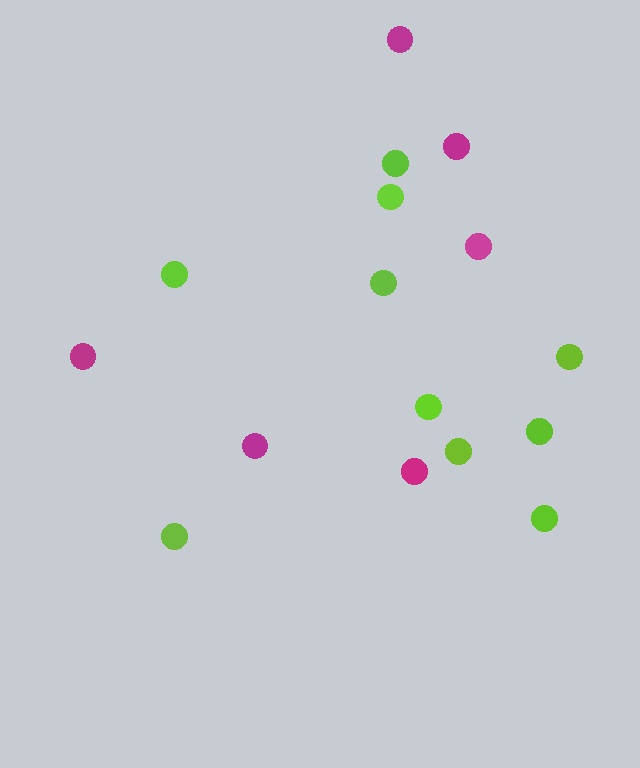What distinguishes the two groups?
There are 2 groups: one group of magenta circles (6) and one group of lime circles (10).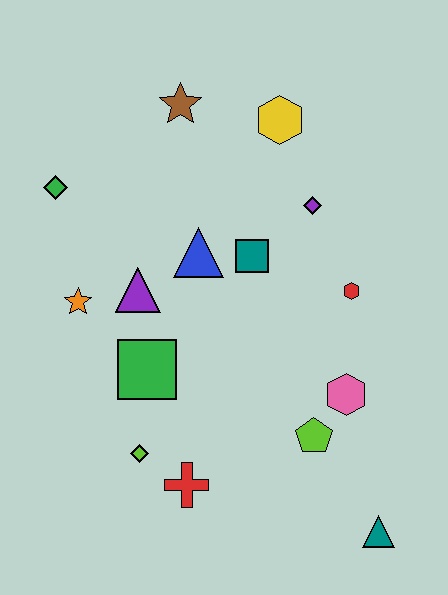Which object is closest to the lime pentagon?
The pink hexagon is closest to the lime pentagon.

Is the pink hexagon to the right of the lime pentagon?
Yes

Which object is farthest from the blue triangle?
The teal triangle is farthest from the blue triangle.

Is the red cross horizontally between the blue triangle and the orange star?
Yes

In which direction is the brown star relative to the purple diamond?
The brown star is to the left of the purple diamond.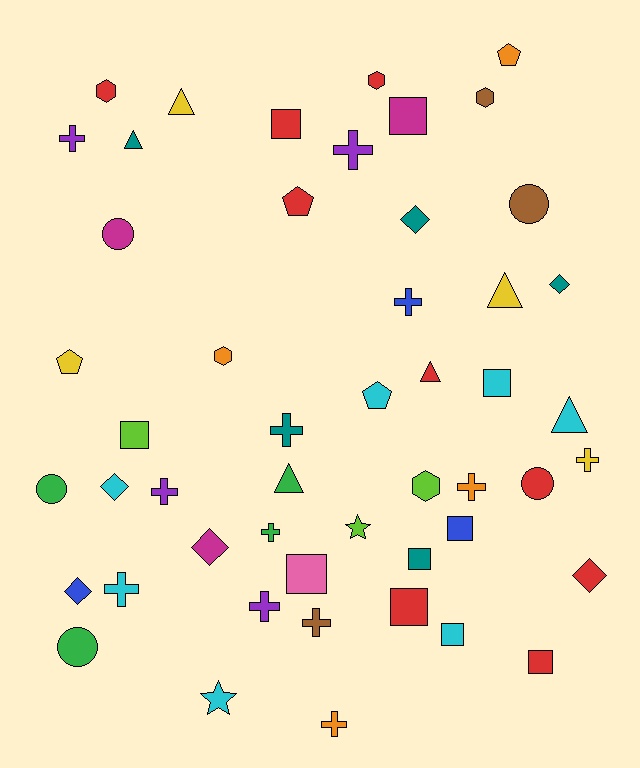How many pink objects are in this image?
There is 1 pink object.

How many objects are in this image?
There are 50 objects.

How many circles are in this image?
There are 5 circles.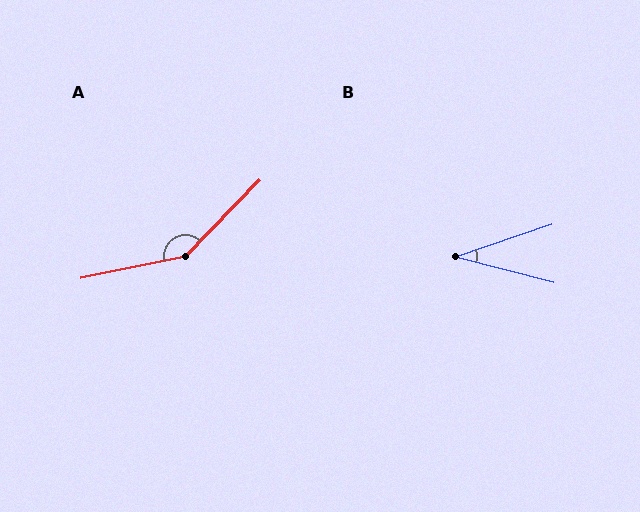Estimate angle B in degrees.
Approximately 33 degrees.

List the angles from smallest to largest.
B (33°), A (146°).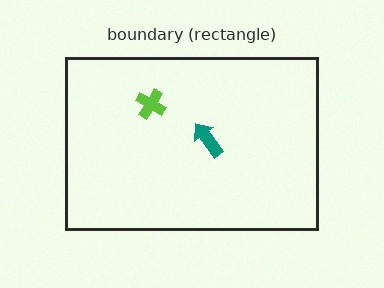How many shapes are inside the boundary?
2 inside, 0 outside.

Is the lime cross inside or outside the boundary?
Inside.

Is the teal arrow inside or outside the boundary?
Inside.